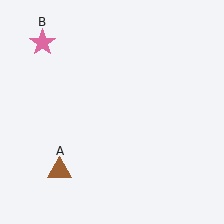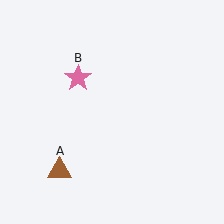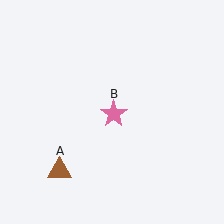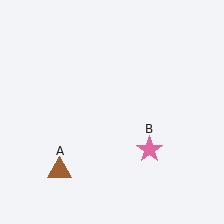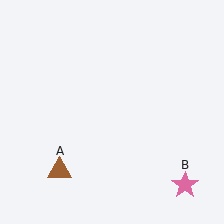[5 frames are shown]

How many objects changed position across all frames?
1 object changed position: pink star (object B).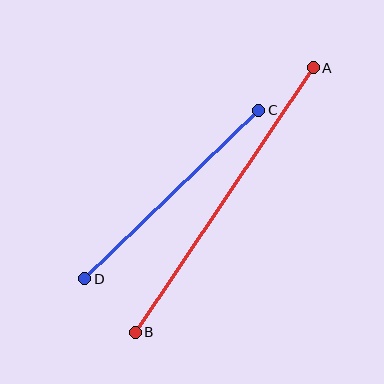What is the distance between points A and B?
The distance is approximately 318 pixels.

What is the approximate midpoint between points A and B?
The midpoint is at approximately (224, 200) pixels.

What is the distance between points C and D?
The distance is approximately 242 pixels.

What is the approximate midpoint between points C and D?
The midpoint is at approximately (172, 194) pixels.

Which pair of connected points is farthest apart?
Points A and B are farthest apart.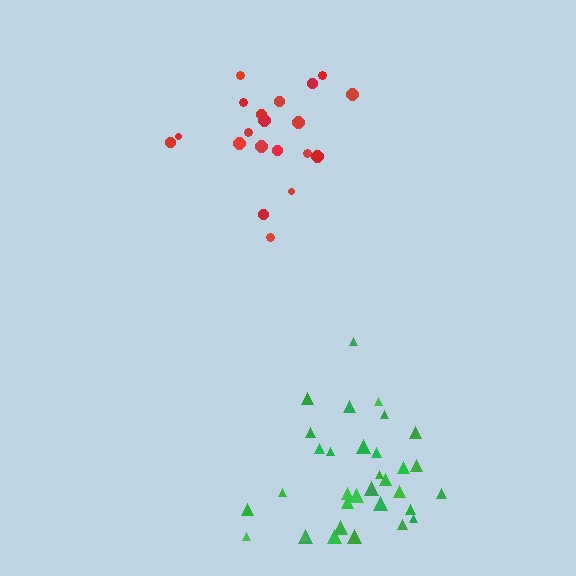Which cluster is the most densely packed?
Red.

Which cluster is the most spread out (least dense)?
Green.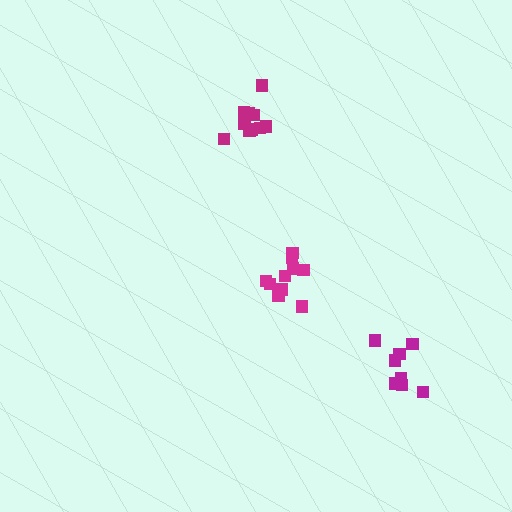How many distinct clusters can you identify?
There are 3 distinct clusters.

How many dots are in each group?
Group 1: 11 dots, Group 2: 10 dots, Group 3: 8 dots (29 total).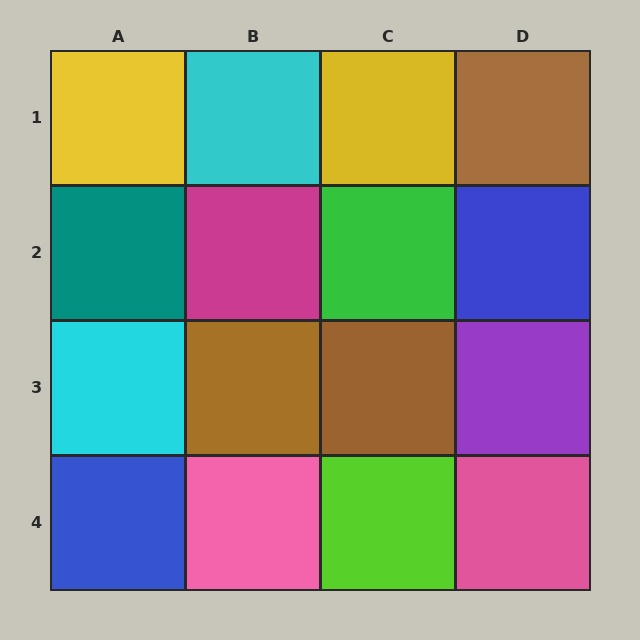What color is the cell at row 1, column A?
Yellow.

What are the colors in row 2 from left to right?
Teal, magenta, green, blue.